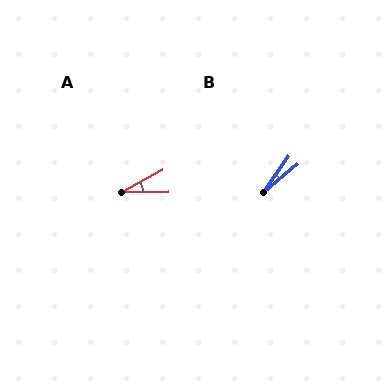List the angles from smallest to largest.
B (16°), A (28°).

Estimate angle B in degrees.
Approximately 16 degrees.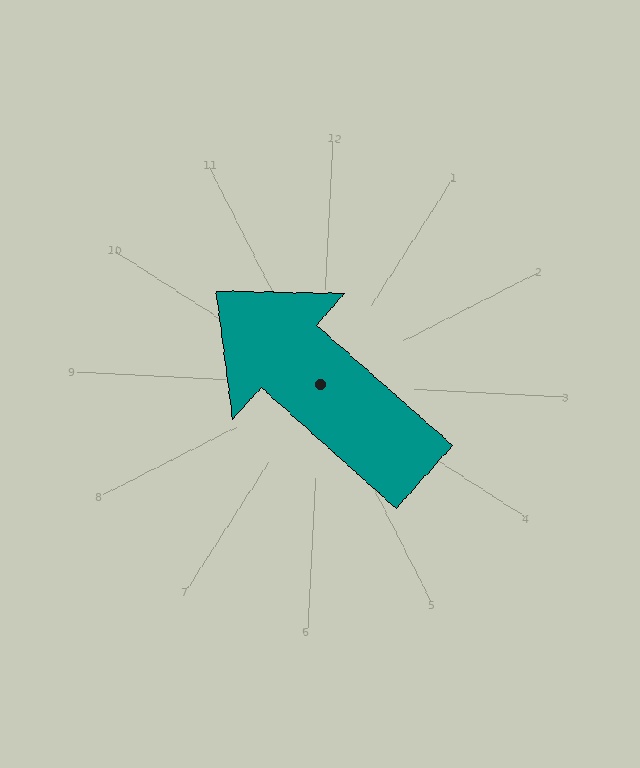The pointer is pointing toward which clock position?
Roughly 10 o'clock.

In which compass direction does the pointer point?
Northwest.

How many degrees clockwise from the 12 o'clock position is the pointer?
Approximately 309 degrees.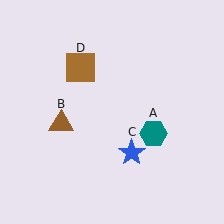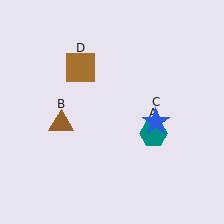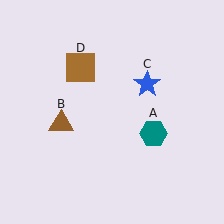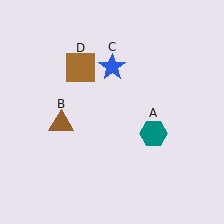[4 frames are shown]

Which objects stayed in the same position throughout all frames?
Teal hexagon (object A) and brown triangle (object B) and brown square (object D) remained stationary.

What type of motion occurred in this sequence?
The blue star (object C) rotated counterclockwise around the center of the scene.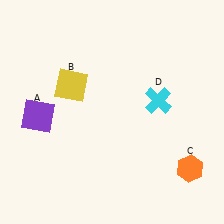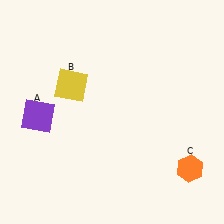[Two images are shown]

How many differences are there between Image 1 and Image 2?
There is 1 difference between the two images.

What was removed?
The cyan cross (D) was removed in Image 2.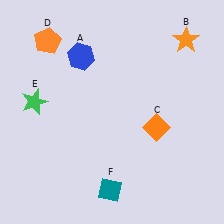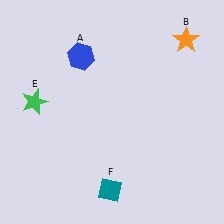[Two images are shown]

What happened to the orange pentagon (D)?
The orange pentagon (D) was removed in Image 2. It was in the top-left area of Image 1.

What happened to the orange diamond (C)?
The orange diamond (C) was removed in Image 2. It was in the bottom-right area of Image 1.